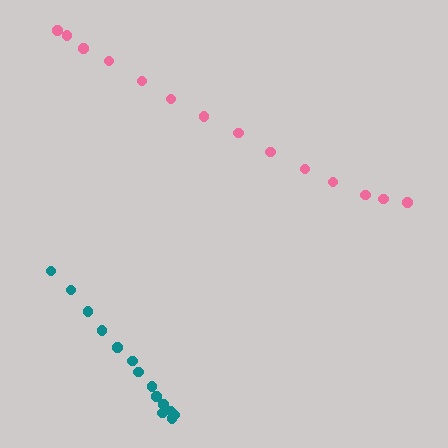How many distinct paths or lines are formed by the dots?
There are 2 distinct paths.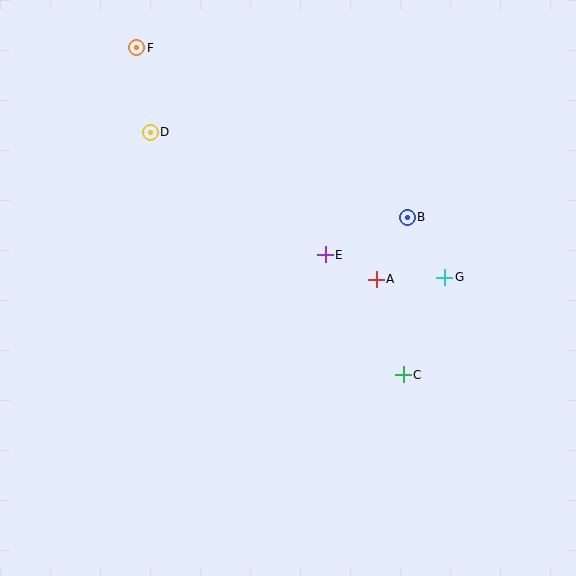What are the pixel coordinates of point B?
Point B is at (407, 217).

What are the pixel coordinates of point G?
Point G is at (445, 277).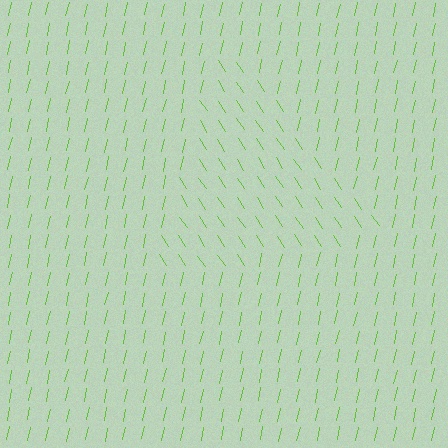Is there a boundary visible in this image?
Yes, there is a texture boundary formed by a change in line orientation.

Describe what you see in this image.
The image is filled with small lime line segments. A triangle region in the image has lines oriented differently from the surrounding lines, creating a visible texture boundary.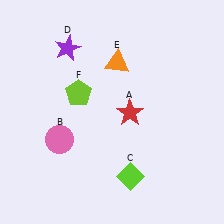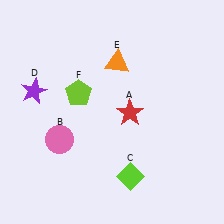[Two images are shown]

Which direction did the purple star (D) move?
The purple star (D) moved down.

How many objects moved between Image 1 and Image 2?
1 object moved between the two images.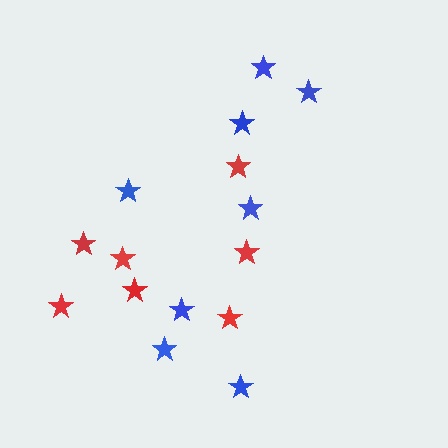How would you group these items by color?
There are 2 groups: one group of red stars (7) and one group of blue stars (8).